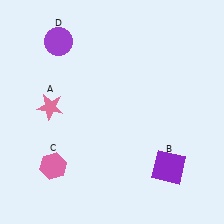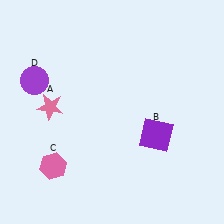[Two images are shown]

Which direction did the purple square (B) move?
The purple square (B) moved up.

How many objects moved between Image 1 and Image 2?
2 objects moved between the two images.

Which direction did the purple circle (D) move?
The purple circle (D) moved down.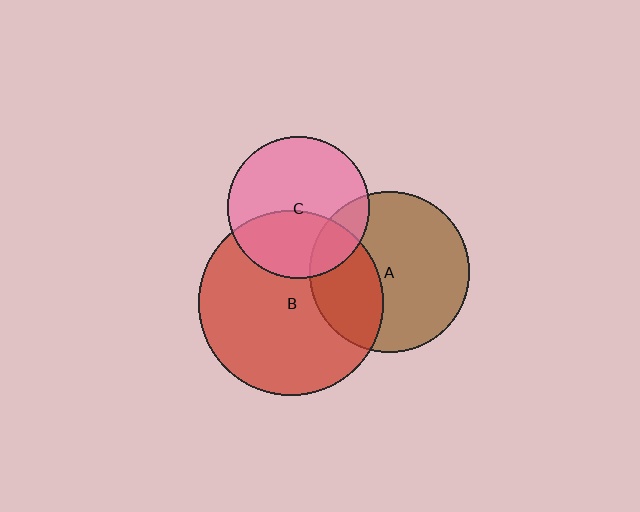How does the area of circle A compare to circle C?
Approximately 1.3 times.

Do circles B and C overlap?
Yes.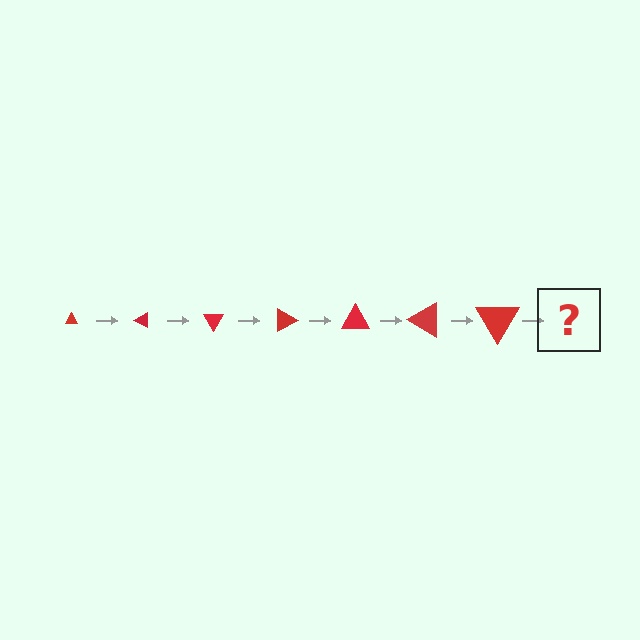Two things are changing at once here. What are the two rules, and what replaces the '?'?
The two rules are that the triangle grows larger each step and it rotates 30 degrees each step. The '?' should be a triangle, larger than the previous one and rotated 210 degrees from the start.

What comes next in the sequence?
The next element should be a triangle, larger than the previous one and rotated 210 degrees from the start.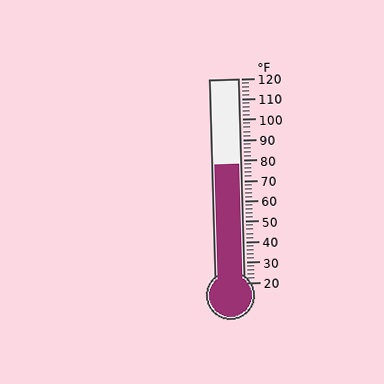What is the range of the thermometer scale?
The thermometer scale ranges from 20°F to 120°F.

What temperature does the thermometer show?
The thermometer shows approximately 78°F.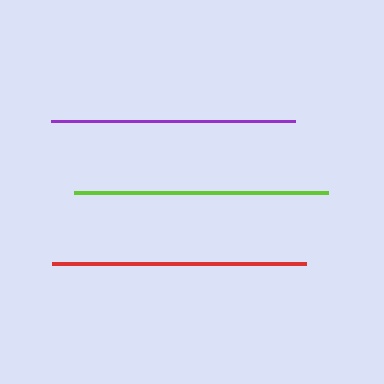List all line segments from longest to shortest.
From longest to shortest: lime, red, purple.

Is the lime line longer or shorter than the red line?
The lime line is longer than the red line.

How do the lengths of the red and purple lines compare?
The red and purple lines are approximately the same length.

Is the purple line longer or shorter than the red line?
The red line is longer than the purple line.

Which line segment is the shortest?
The purple line is the shortest at approximately 244 pixels.